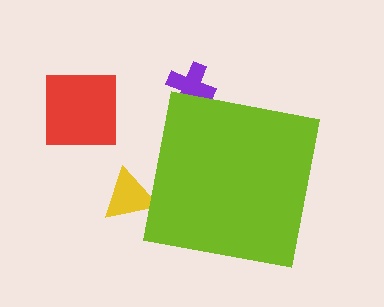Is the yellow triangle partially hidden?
Yes, the yellow triangle is partially hidden behind the lime square.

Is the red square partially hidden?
No, the red square is fully visible.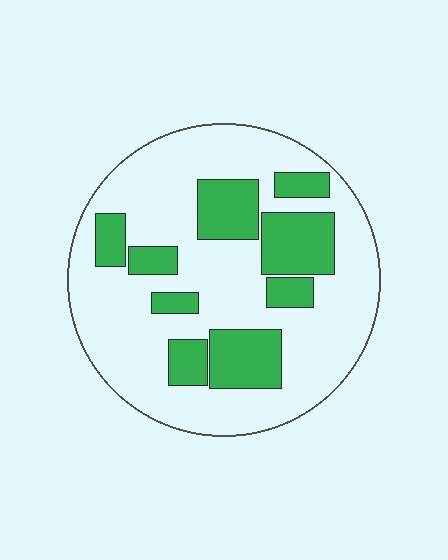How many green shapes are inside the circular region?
9.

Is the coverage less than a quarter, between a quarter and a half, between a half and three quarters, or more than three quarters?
Between a quarter and a half.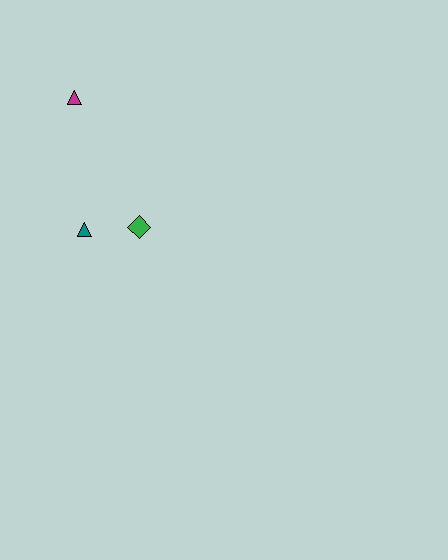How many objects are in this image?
There are 3 objects.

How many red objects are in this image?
There are no red objects.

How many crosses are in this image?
There are no crosses.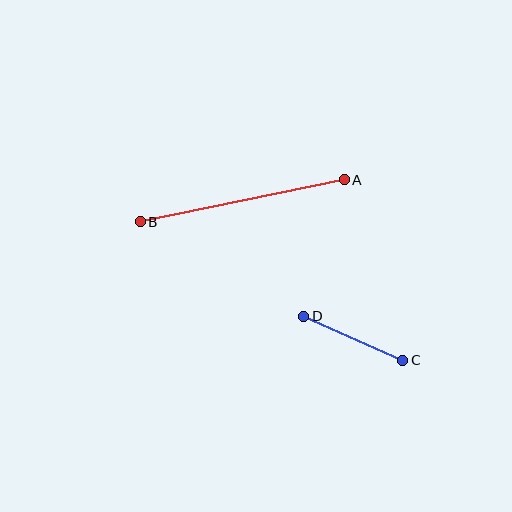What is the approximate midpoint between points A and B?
The midpoint is at approximately (242, 201) pixels.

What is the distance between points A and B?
The distance is approximately 209 pixels.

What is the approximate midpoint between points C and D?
The midpoint is at approximately (353, 338) pixels.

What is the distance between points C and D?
The distance is approximately 108 pixels.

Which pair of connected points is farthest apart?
Points A and B are farthest apart.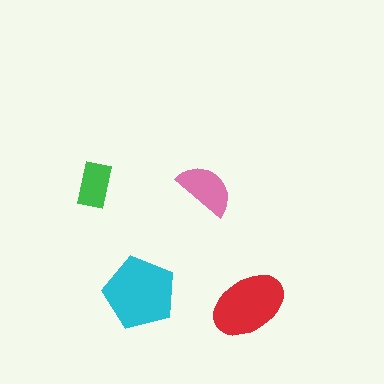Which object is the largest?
The cyan pentagon.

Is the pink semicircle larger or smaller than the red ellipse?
Smaller.